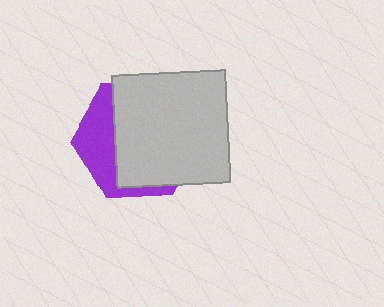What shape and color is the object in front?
The object in front is a light gray square.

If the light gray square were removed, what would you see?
You would see the complete purple hexagon.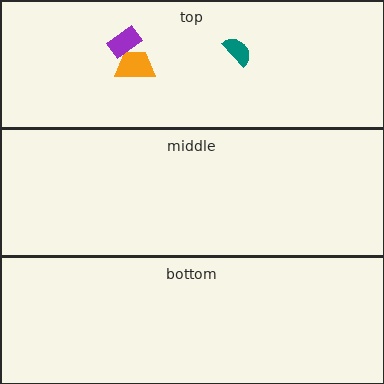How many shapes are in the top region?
3.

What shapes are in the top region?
The teal semicircle, the orange trapezoid, the purple rectangle.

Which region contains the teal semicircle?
The top region.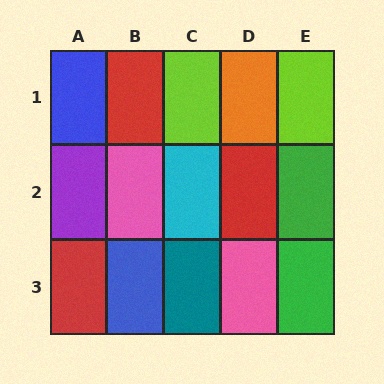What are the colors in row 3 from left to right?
Red, blue, teal, pink, green.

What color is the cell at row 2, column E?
Green.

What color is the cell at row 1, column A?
Blue.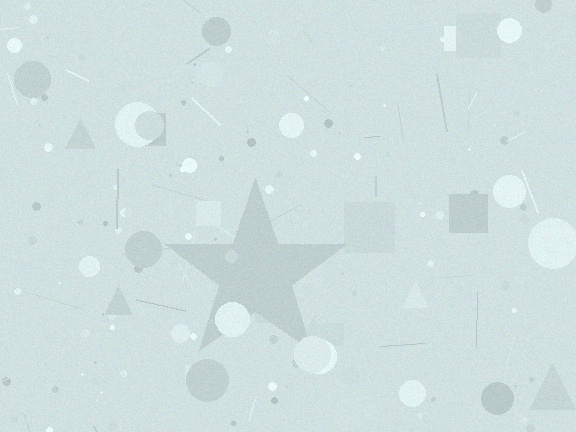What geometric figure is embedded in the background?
A star is embedded in the background.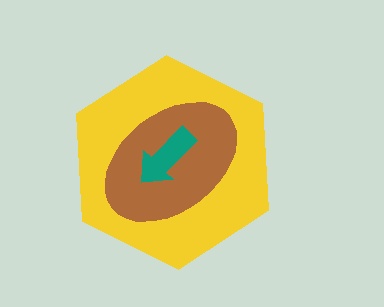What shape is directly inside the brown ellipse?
The teal arrow.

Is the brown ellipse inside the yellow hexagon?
Yes.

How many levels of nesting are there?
3.